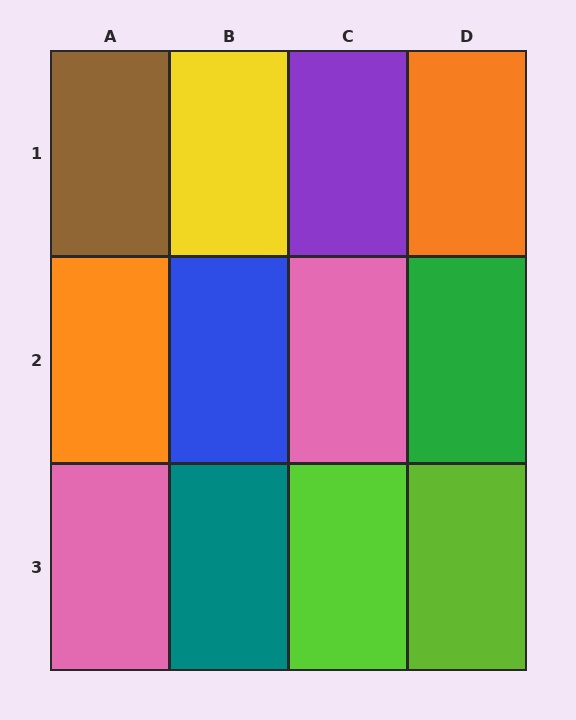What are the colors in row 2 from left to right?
Orange, blue, pink, green.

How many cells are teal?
1 cell is teal.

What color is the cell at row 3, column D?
Lime.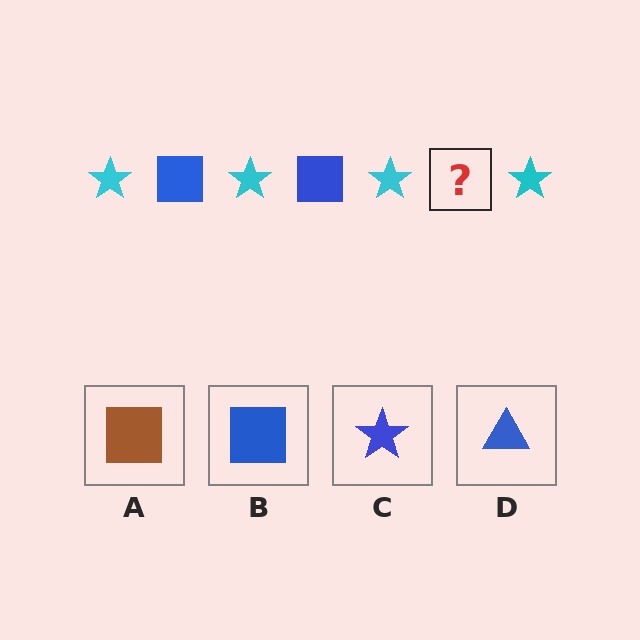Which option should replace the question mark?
Option B.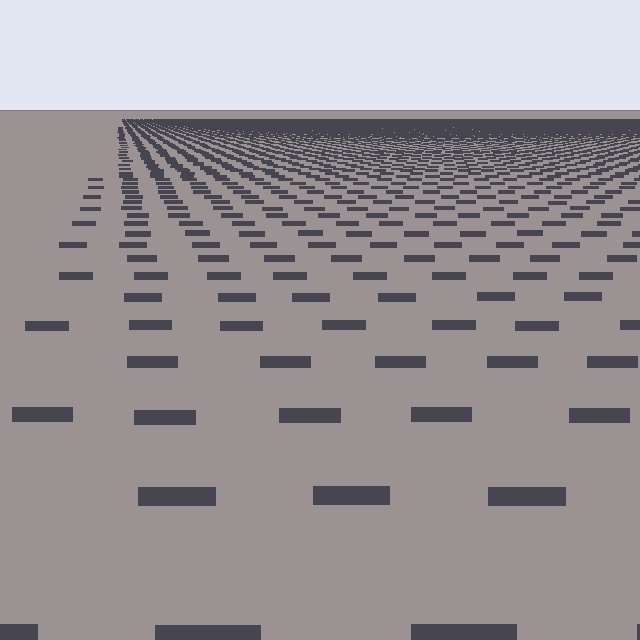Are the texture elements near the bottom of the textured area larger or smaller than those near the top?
Larger. Near the bottom, elements are closer to the viewer and appear at a bigger on-screen size.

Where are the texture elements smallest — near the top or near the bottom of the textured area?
Near the top.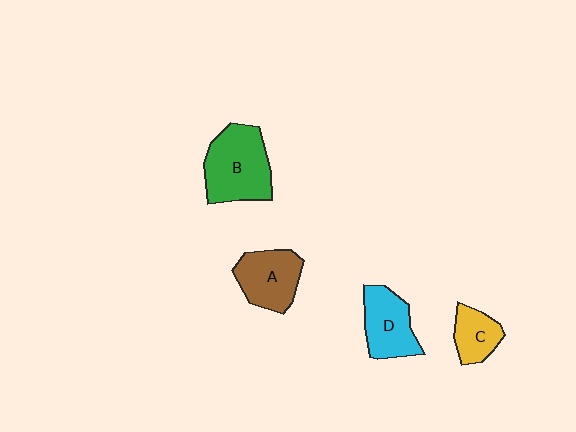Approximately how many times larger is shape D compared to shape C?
Approximately 1.5 times.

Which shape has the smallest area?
Shape C (yellow).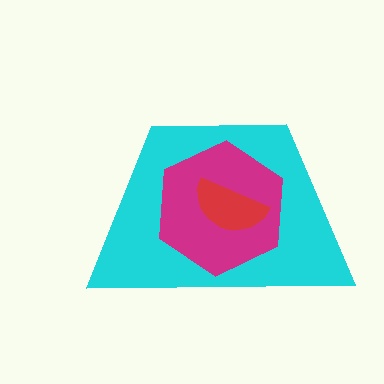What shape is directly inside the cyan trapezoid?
The magenta hexagon.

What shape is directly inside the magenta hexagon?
The red semicircle.